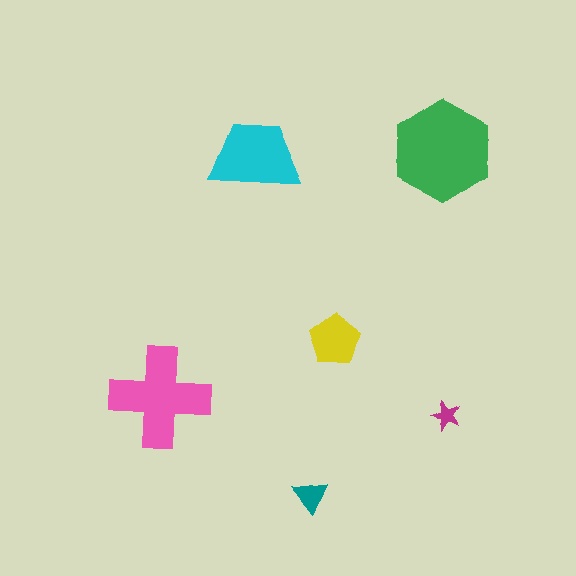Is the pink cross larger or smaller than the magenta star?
Larger.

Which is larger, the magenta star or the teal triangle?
The teal triangle.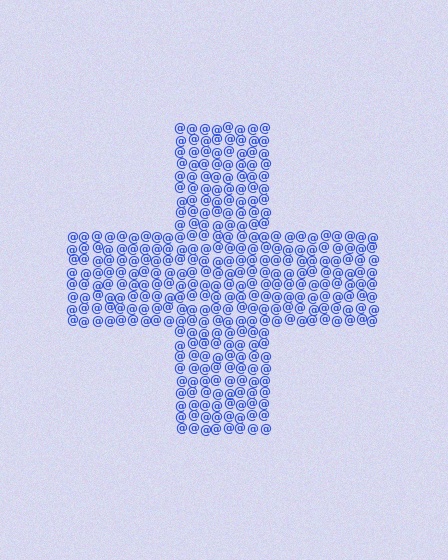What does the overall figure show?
The overall figure shows a cross.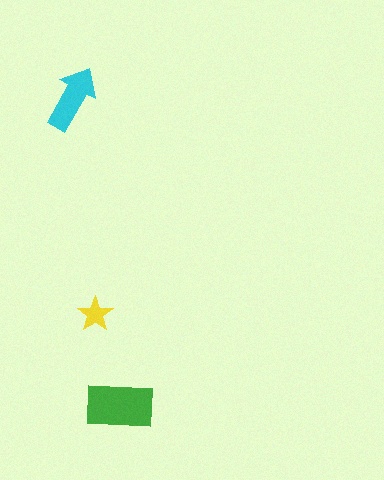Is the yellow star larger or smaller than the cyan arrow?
Smaller.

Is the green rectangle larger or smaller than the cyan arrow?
Larger.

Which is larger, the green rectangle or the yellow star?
The green rectangle.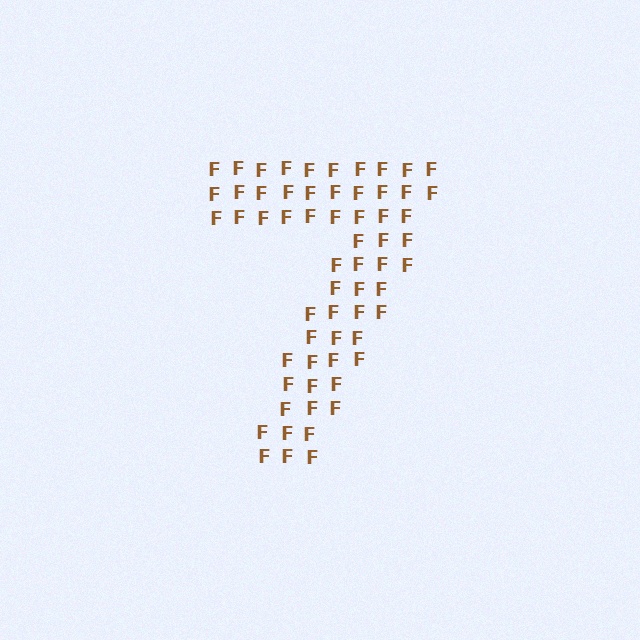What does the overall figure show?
The overall figure shows the digit 7.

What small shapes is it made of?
It is made of small letter F's.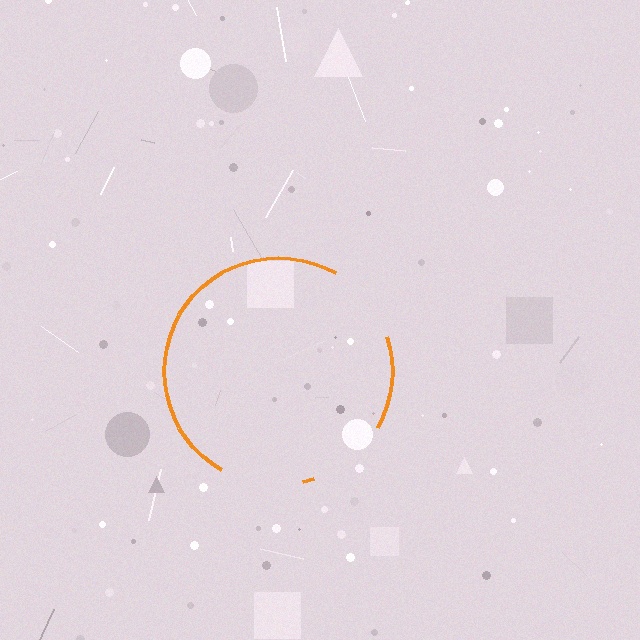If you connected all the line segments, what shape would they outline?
They would outline a circle.